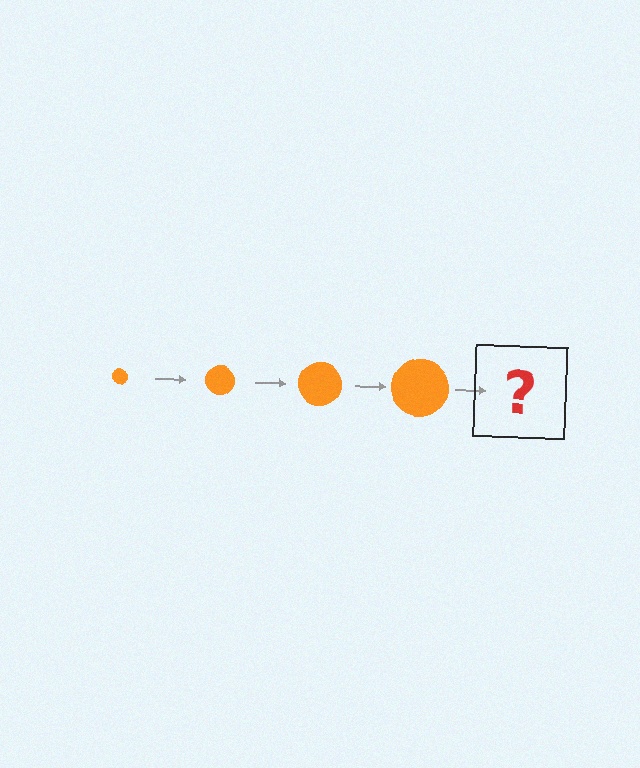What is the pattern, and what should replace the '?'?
The pattern is that the circle gets progressively larger each step. The '?' should be an orange circle, larger than the previous one.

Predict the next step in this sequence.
The next step is an orange circle, larger than the previous one.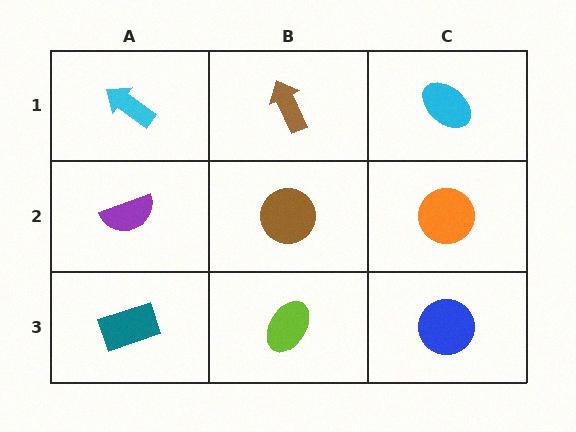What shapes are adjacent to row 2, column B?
A brown arrow (row 1, column B), a lime ellipse (row 3, column B), a purple semicircle (row 2, column A), an orange circle (row 2, column C).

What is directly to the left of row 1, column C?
A brown arrow.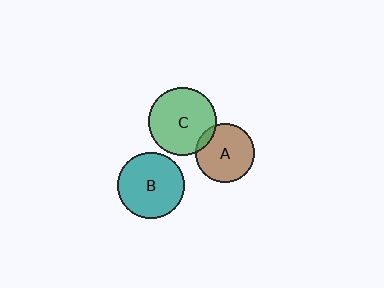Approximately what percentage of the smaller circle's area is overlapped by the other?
Approximately 10%.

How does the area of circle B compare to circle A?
Approximately 1.3 times.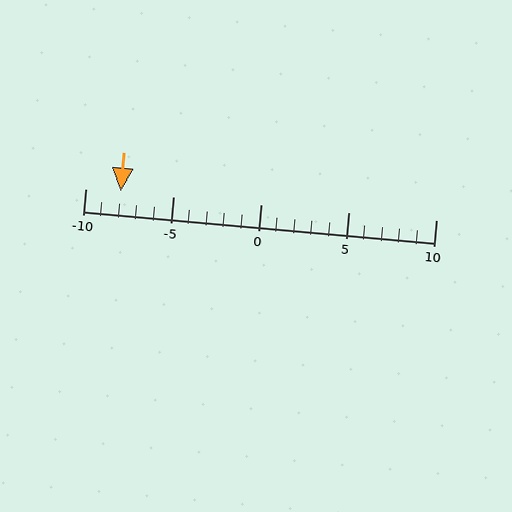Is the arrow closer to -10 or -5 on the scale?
The arrow is closer to -10.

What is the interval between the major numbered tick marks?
The major tick marks are spaced 5 units apart.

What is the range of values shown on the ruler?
The ruler shows values from -10 to 10.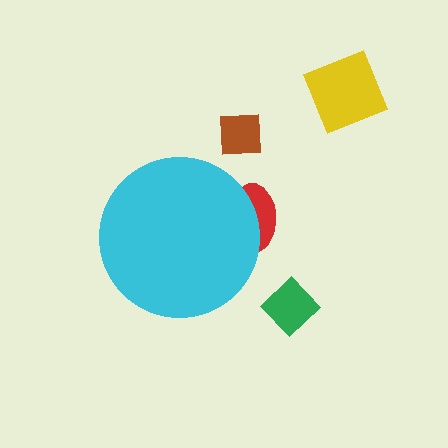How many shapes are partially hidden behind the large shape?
1 shape is partially hidden.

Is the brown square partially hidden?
No, the brown square is fully visible.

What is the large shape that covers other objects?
A cyan circle.